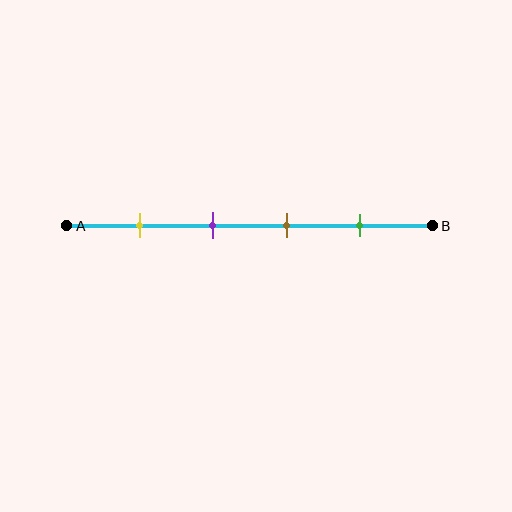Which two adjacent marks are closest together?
The purple and brown marks are the closest adjacent pair.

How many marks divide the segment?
There are 4 marks dividing the segment.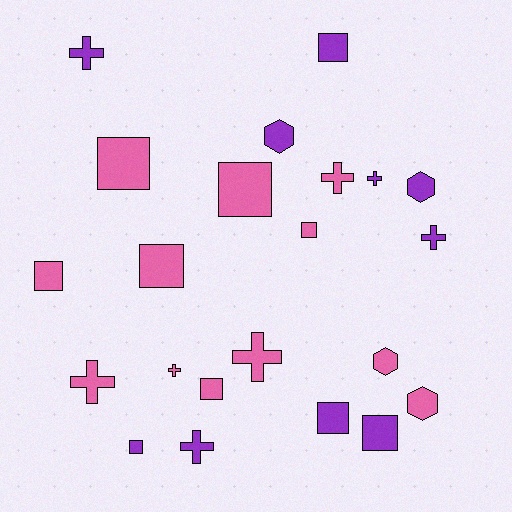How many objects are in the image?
There are 22 objects.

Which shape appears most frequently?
Square, with 10 objects.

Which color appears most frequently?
Pink, with 12 objects.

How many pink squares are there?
There are 6 pink squares.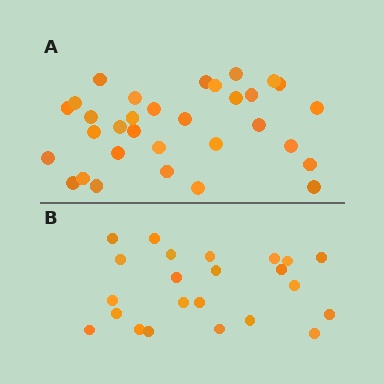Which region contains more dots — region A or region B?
Region A (the top region) has more dots.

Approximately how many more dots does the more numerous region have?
Region A has roughly 8 or so more dots than region B.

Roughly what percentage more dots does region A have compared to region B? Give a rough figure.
About 40% more.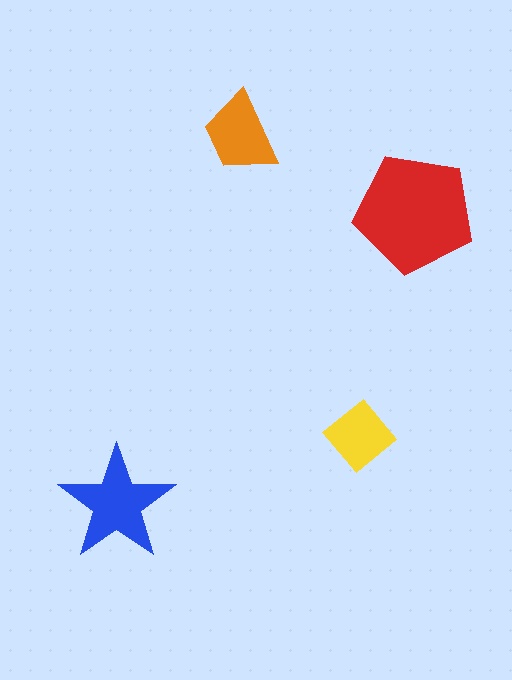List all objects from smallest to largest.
The yellow diamond, the orange trapezoid, the blue star, the red pentagon.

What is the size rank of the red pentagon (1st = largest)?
1st.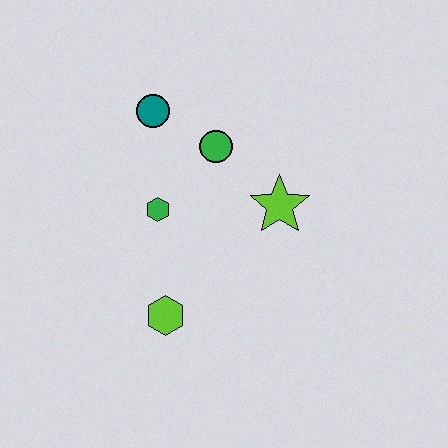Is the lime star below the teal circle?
Yes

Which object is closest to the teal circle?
The green circle is closest to the teal circle.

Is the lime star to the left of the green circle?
No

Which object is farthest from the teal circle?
The lime hexagon is farthest from the teal circle.